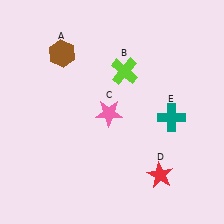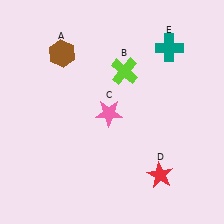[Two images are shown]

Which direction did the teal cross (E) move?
The teal cross (E) moved up.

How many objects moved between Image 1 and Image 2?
1 object moved between the two images.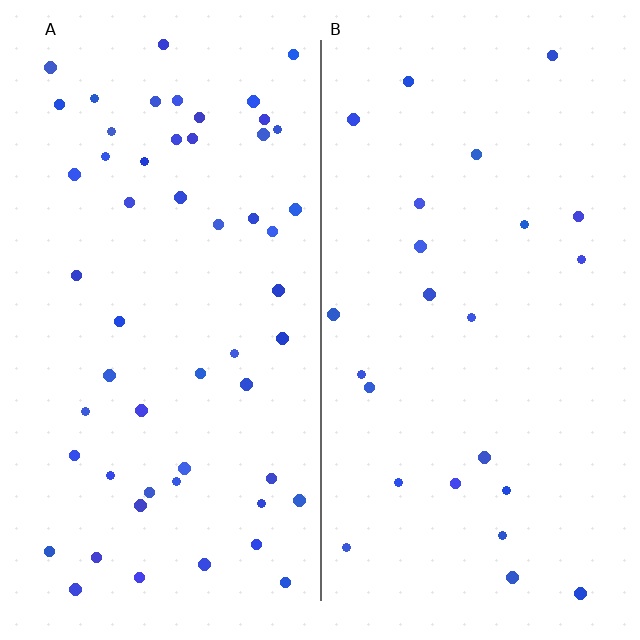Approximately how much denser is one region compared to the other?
Approximately 2.3× — region A over region B.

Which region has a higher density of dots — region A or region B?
A (the left).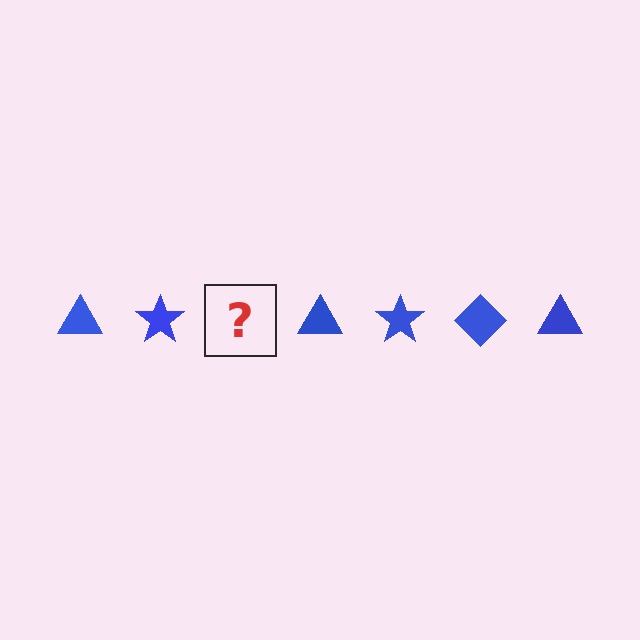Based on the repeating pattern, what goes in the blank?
The blank should be a blue diamond.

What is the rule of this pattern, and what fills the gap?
The rule is that the pattern cycles through triangle, star, diamond shapes in blue. The gap should be filled with a blue diamond.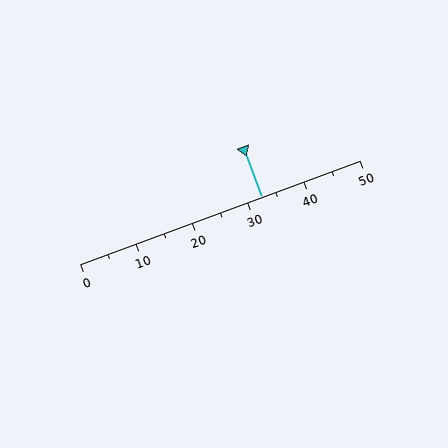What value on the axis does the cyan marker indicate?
The marker indicates approximately 32.5.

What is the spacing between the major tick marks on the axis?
The major ticks are spaced 10 apart.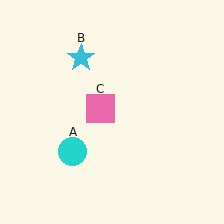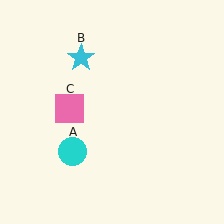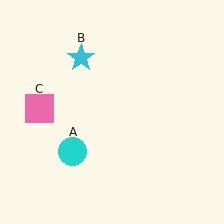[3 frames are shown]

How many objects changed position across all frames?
1 object changed position: pink square (object C).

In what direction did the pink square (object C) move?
The pink square (object C) moved left.